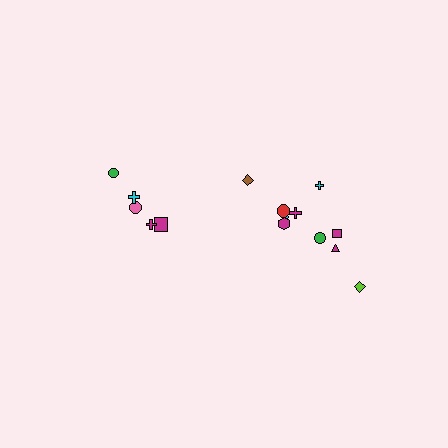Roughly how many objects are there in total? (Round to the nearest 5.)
Roughly 15 objects in total.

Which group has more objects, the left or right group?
The right group.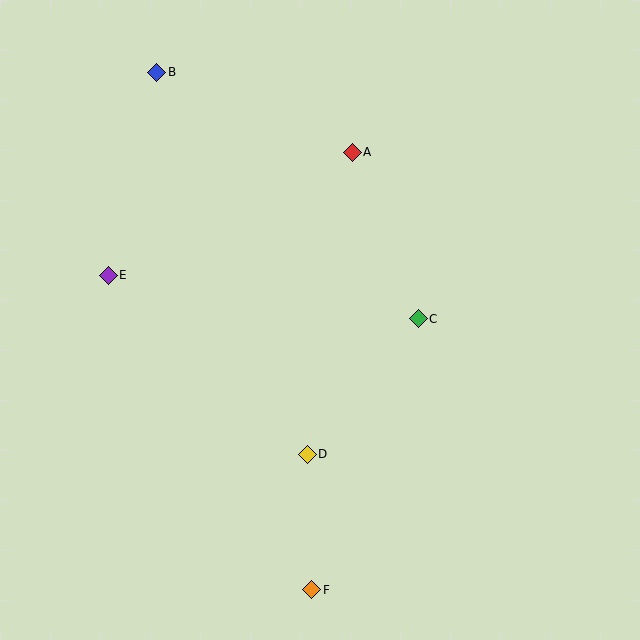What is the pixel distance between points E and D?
The distance between E and D is 268 pixels.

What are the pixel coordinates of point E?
Point E is at (108, 275).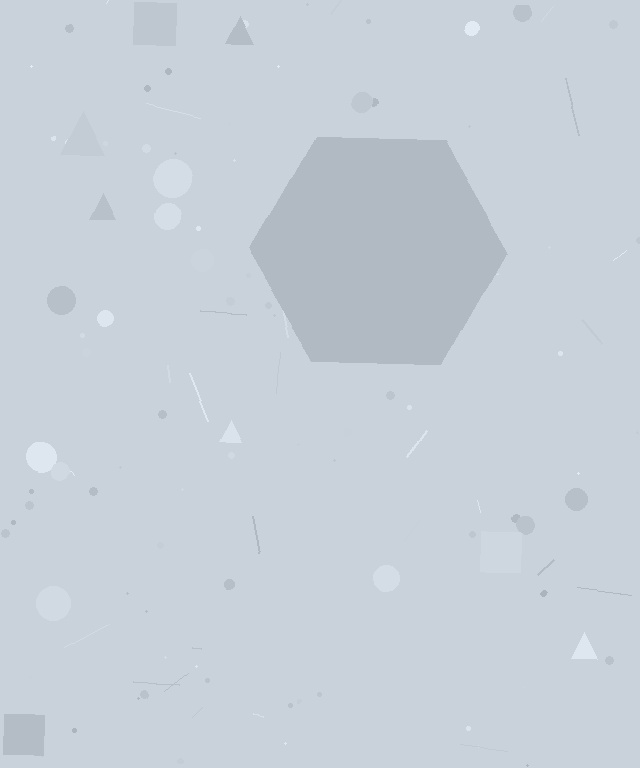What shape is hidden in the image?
A hexagon is hidden in the image.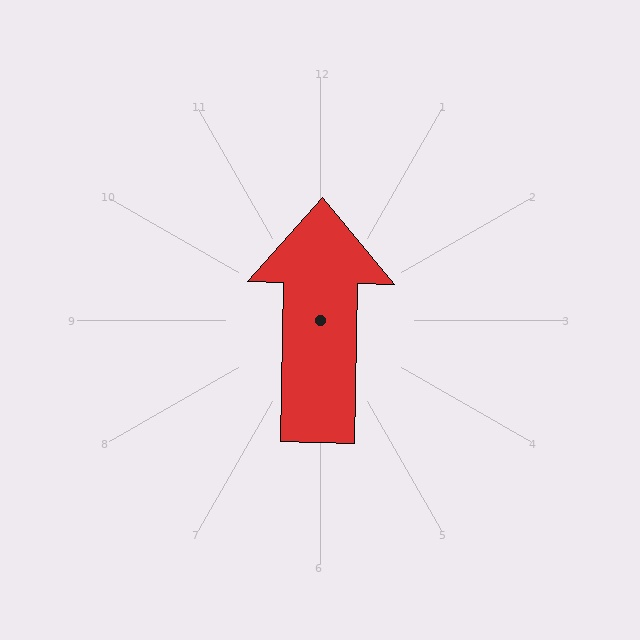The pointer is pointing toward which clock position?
Roughly 12 o'clock.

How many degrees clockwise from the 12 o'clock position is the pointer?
Approximately 1 degrees.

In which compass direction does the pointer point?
North.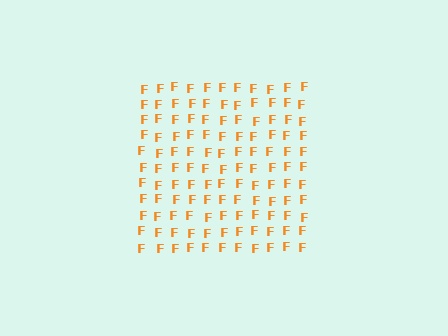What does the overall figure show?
The overall figure shows a square.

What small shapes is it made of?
It is made of small letter F's.